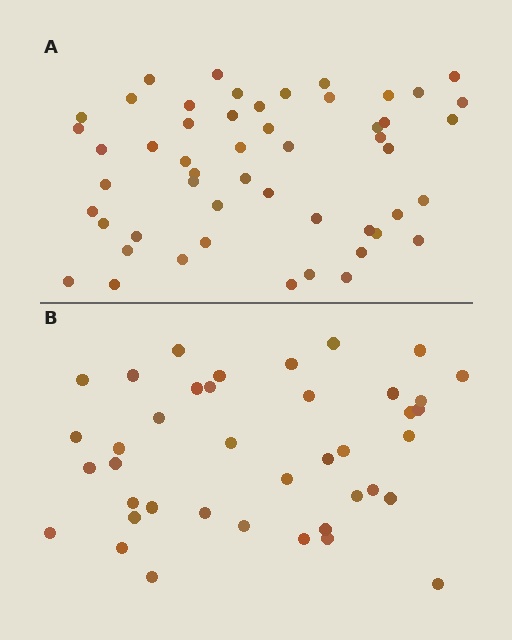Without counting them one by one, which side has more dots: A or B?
Region A (the top region) has more dots.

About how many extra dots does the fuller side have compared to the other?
Region A has roughly 12 or so more dots than region B.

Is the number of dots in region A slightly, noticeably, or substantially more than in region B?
Region A has noticeably more, but not dramatically so. The ratio is roughly 1.3 to 1.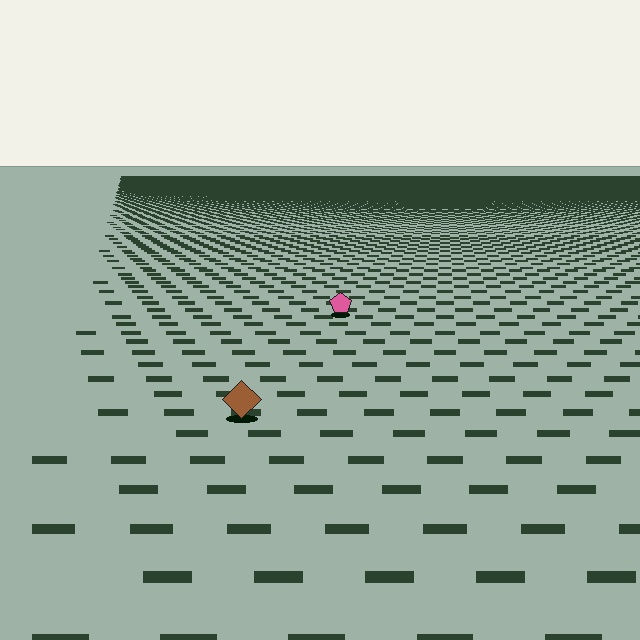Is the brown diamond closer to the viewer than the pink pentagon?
Yes. The brown diamond is closer — you can tell from the texture gradient: the ground texture is coarser near it.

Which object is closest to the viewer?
The brown diamond is closest. The texture marks near it are larger and more spread out.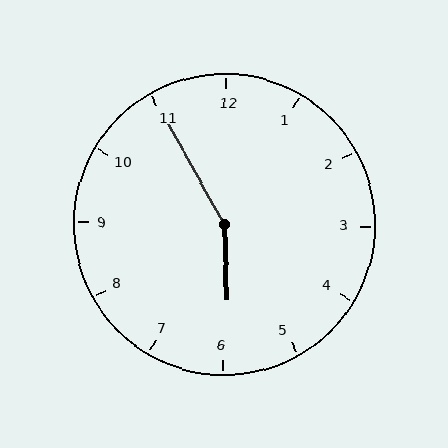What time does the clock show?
5:55.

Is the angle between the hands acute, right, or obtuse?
It is obtuse.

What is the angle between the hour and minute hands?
Approximately 152 degrees.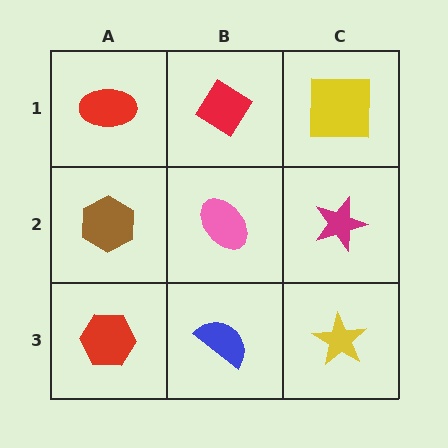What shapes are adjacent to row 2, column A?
A red ellipse (row 1, column A), a red hexagon (row 3, column A), a pink ellipse (row 2, column B).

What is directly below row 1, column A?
A brown hexagon.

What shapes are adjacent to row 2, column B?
A red diamond (row 1, column B), a blue semicircle (row 3, column B), a brown hexagon (row 2, column A), a magenta star (row 2, column C).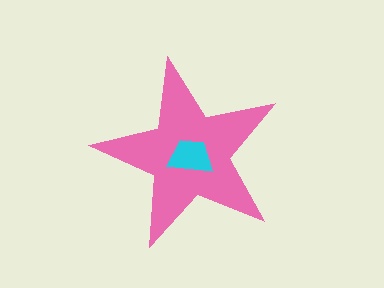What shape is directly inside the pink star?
The cyan trapezoid.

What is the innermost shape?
The cyan trapezoid.